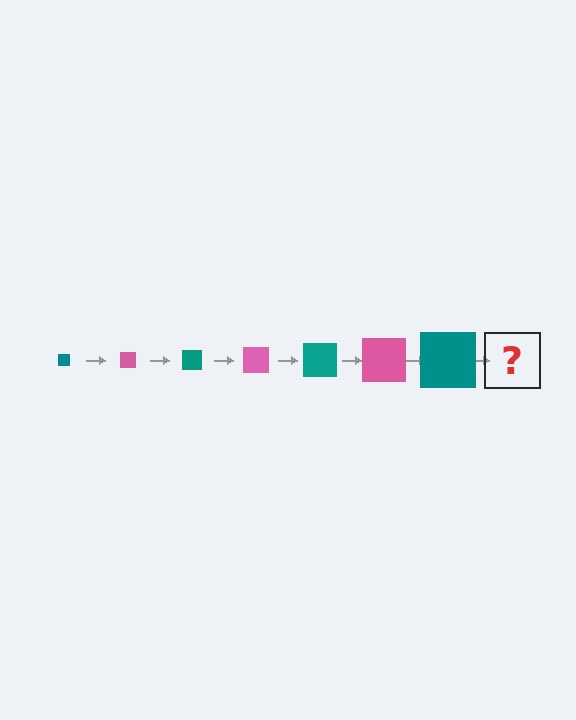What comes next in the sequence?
The next element should be a pink square, larger than the previous one.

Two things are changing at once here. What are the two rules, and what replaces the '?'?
The two rules are that the square grows larger each step and the color cycles through teal and pink. The '?' should be a pink square, larger than the previous one.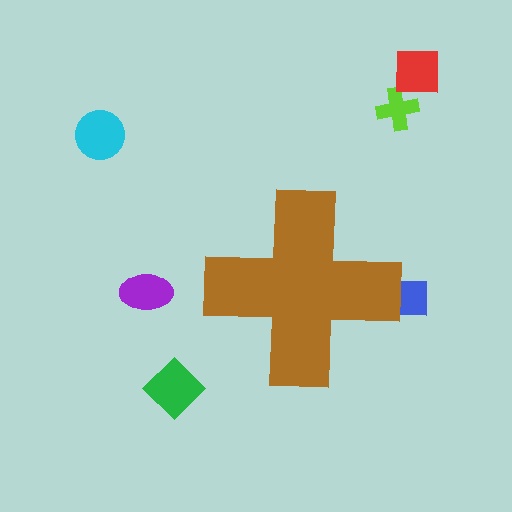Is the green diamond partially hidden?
No, the green diamond is fully visible.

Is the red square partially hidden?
No, the red square is fully visible.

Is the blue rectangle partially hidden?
Yes, the blue rectangle is partially hidden behind the brown cross.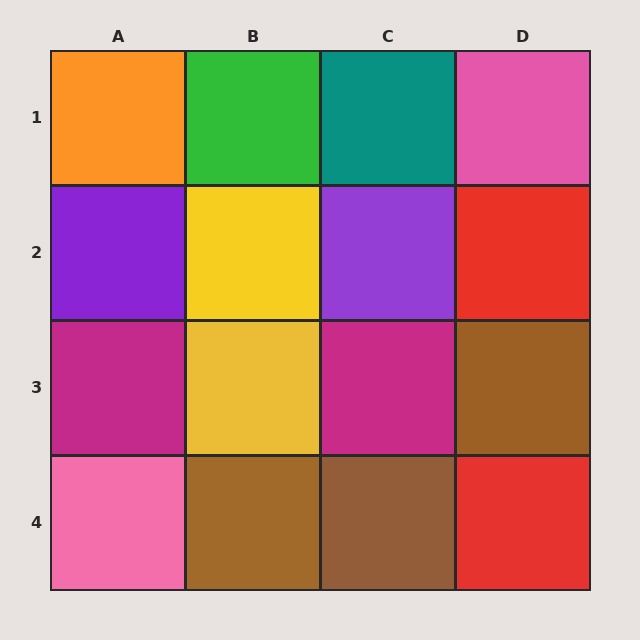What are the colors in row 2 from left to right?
Purple, yellow, purple, red.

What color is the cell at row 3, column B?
Yellow.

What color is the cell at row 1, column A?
Orange.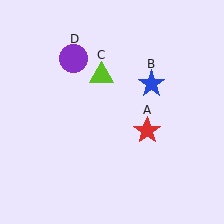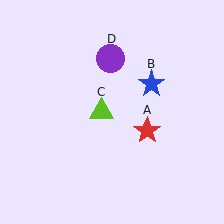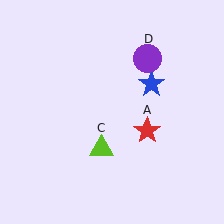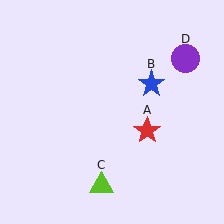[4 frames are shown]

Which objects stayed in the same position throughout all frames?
Red star (object A) and blue star (object B) remained stationary.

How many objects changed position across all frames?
2 objects changed position: lime triangle (object C), purple circle (object D).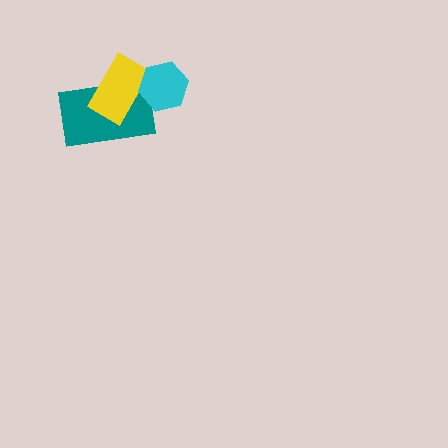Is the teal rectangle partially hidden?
Yes, it is partially covered by another shape.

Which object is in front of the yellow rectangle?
The cyan hexagon is in front of the yellow rectangle.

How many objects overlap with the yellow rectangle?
2 objects overlap with the yellow rectangle.